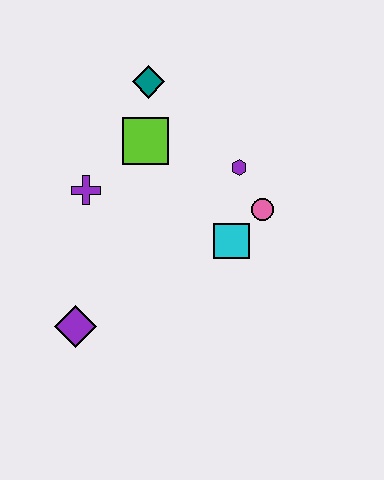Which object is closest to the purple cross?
The lime square is closest to the purple cross.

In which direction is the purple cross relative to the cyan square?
The purple cross is to the left of the cyan square.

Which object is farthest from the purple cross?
The pink circle is farthest from the purple cross.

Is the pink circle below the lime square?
Yes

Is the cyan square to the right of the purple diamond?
Yes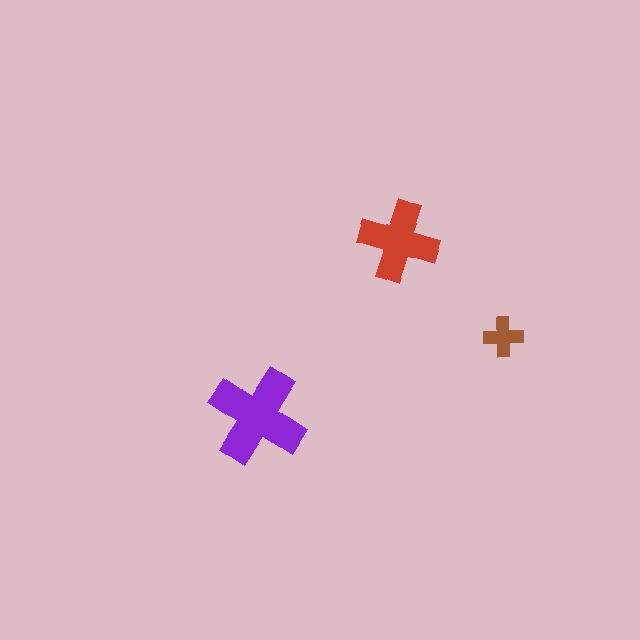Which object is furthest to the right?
The brown cross is rightmost.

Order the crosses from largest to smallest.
the purple one, the red one, the brown one.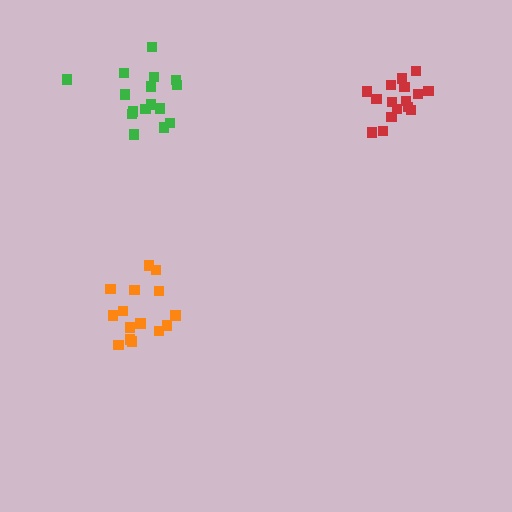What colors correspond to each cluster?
The clusters are colored: red, green, orange.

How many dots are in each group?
Group 1: 16 dots, Group 2: 16 dots, Group 3: 15 dots (47 total).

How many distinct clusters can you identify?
There are 3 distinct clusters.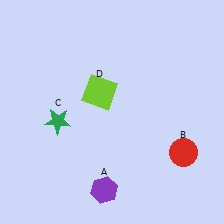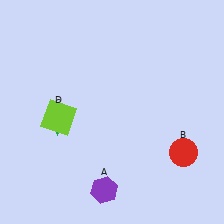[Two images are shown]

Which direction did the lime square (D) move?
The lime square (D) moved left.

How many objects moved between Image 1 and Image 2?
1 object moved between the two images.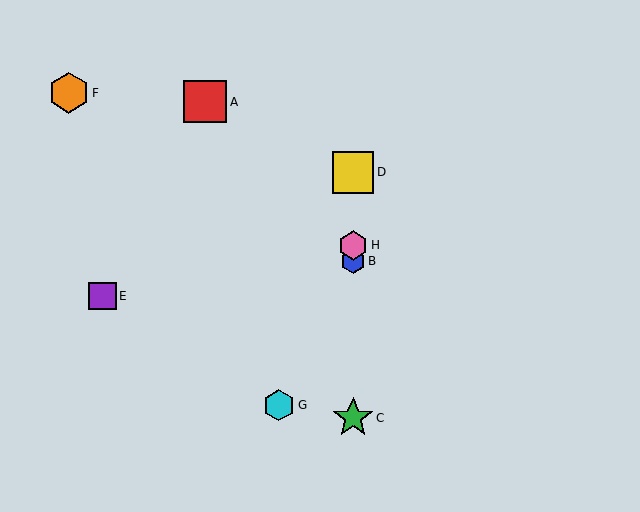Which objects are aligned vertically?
Objects B, C, D, H are aligned vertically.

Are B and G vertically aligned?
No, B is at x≈353 and G is at x≈279.